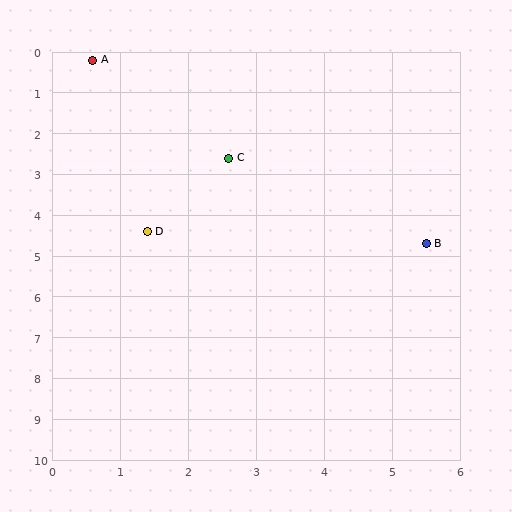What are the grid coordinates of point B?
Point B is at approximately (5.5, 4.7).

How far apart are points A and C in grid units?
Points A and C are about 3.1 grid units apart.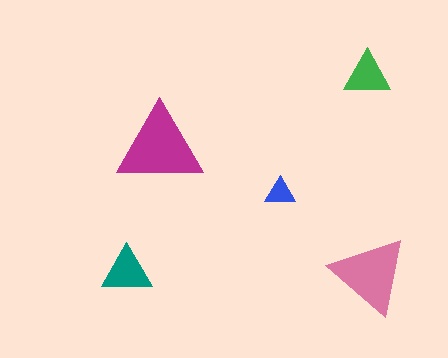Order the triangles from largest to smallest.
the magenta one, the pink one, the teal one, the green one, the blue one.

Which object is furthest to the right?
The pink triangle is rightmost.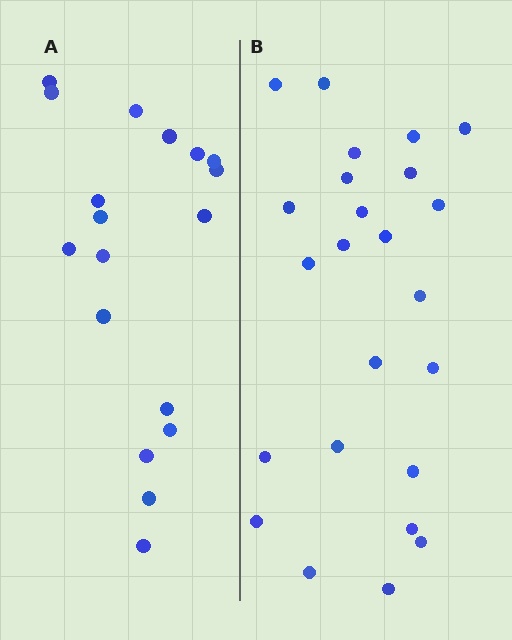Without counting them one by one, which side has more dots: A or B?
Region B (the right region) has more dots.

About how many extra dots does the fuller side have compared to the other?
Region B has about 6 more dots than region A.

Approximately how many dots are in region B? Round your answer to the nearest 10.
About 20 dots. (The exact count is 24, which rounds to 20.)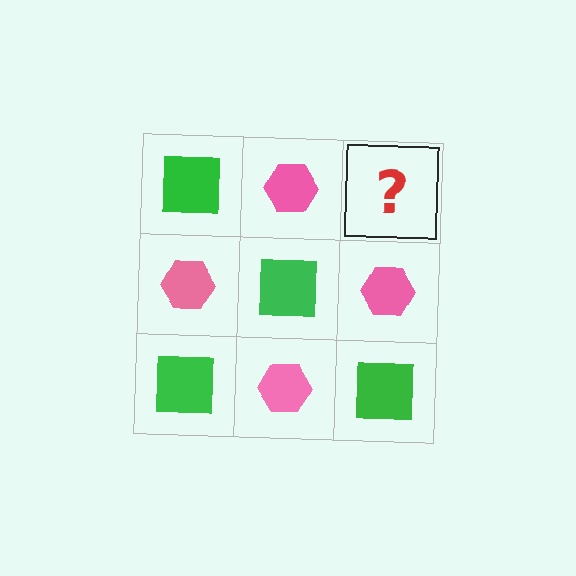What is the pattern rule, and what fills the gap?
The rule is that it alternates green square and pink hexagon in a checkerboard pattern. The gap should be filled with a green square.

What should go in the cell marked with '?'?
The missing cell should contain a green square.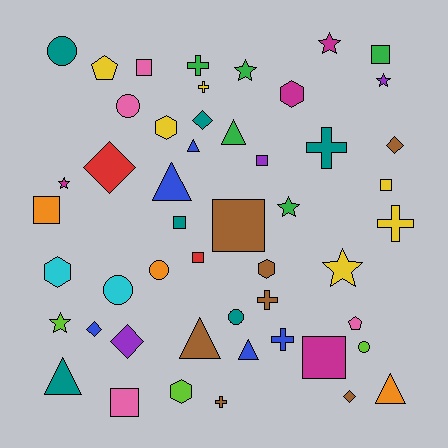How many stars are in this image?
There are 7 stars.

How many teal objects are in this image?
There are 6 teal objects.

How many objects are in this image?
There are 50 objects.